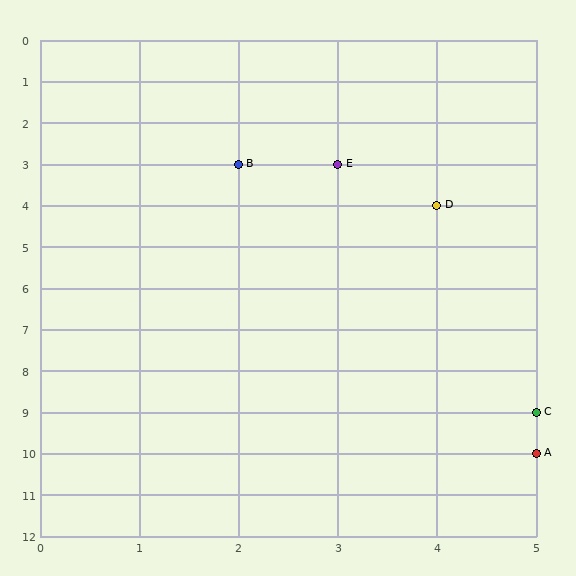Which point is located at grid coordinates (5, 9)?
Point C is at (5, 9).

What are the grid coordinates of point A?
Point A is at grid coordinates (5, 10).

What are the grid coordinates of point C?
Point C is at grid coordinates (5, 9).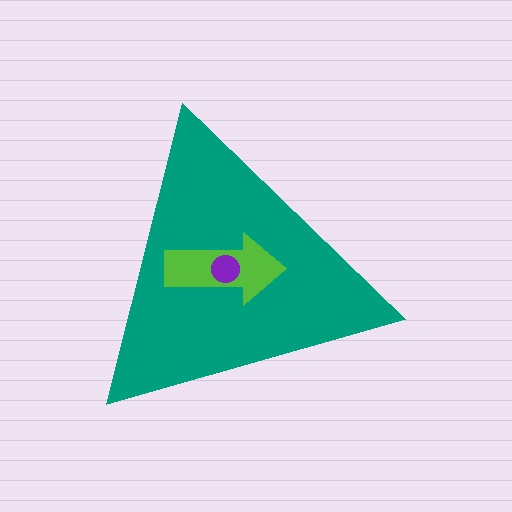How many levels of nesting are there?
3.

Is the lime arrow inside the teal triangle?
Yes.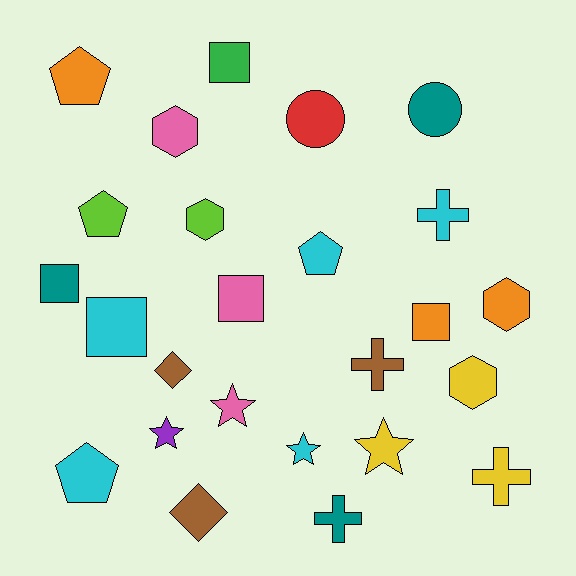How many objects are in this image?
There are 25 objects.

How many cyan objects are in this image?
There are 5 cyan objects.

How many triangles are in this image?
There are no triangles.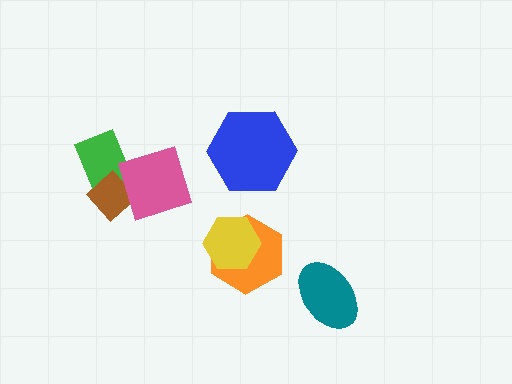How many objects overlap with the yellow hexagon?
1 object overlaps with the yellow hexagon.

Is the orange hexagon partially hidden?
Yes, it is partially covered by another shape.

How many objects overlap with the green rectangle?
2 objects overlap with the green rectangle.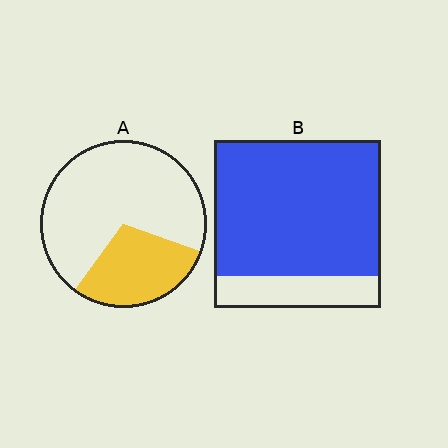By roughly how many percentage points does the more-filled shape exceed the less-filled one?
By roughly 50 percentage points (B over A).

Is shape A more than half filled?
No.